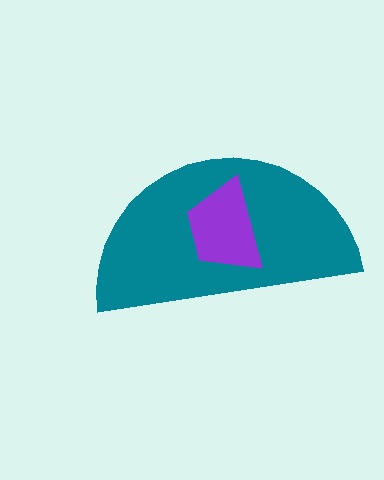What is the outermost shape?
The teal semicircle.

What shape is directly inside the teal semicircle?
The purple trapezoid.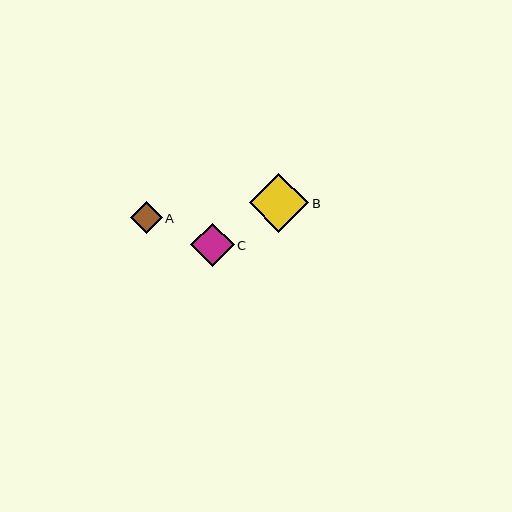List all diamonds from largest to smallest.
From largest to smallest: B, C, A.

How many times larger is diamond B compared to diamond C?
Diamond B is approximately 1.4 times the size of diamond C.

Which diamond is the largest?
Diamond B is the largest with a size of approximately 60 pixels.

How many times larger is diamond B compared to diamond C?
Diamond B is approximately 1.4 times the size of diamond C.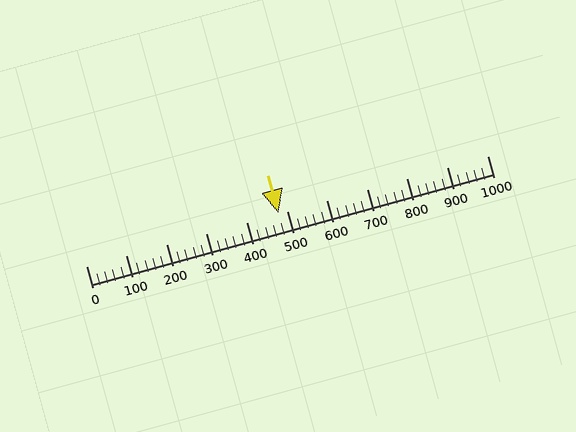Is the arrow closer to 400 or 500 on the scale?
The arrow is closer to 500.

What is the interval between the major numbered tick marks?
The major tick marks are spaced 100 units apart.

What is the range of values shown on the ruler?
The ruler shows values from 0 to 1000.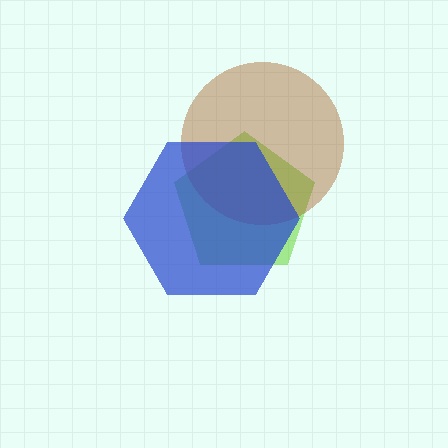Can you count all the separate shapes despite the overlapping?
Yes, there are 3 separate shapes.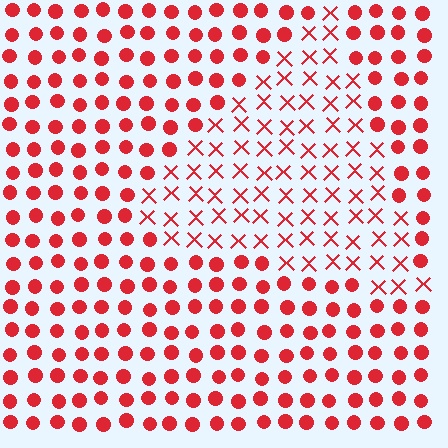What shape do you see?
I see a triangle.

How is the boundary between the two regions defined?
The boundary is defined by a change in element shape: X marks inside vs. circles outside. All elements share the same color and spacing.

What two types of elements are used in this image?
The image uses X marks inside the triangle region and circles outside it.